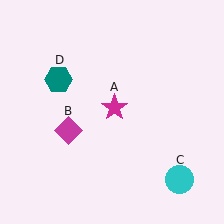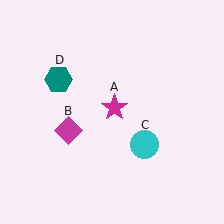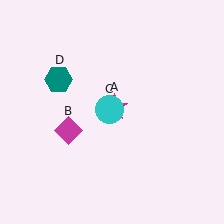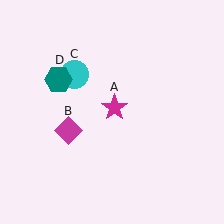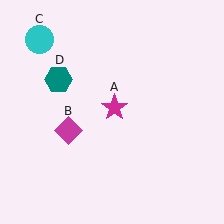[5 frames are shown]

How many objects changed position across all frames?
1 object changed position: cyan circle (object C).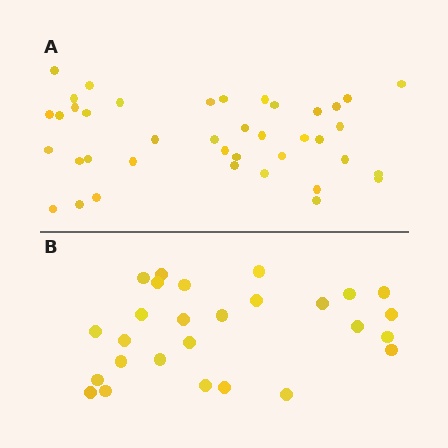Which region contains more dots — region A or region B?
Region A (the top region) has more dots.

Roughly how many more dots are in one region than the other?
Region A has approximately 15 more dots than region B.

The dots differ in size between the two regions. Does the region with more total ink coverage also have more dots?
No. Region B has more total ink coverage because its dots are larger, but region A actually contains more individual dots. Total area can be misleading — the number of items is what matters here.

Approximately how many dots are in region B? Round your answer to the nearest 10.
About 30 dots. (The exact count is 27, which rounds to 30.)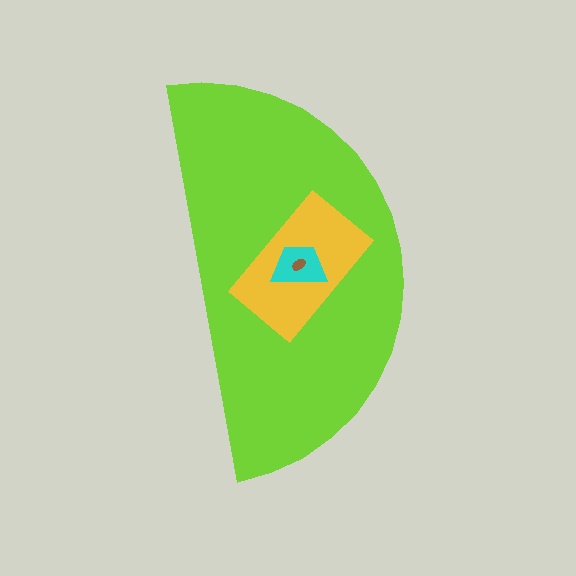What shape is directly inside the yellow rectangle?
The cyan trapezoid.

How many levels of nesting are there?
4.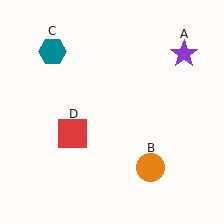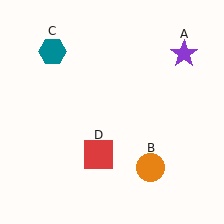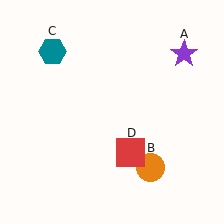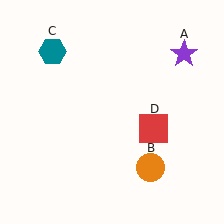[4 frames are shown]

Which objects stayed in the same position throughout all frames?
Purple star (object A) and orange circle (object B) and teal hexagon (object C) remained stationary.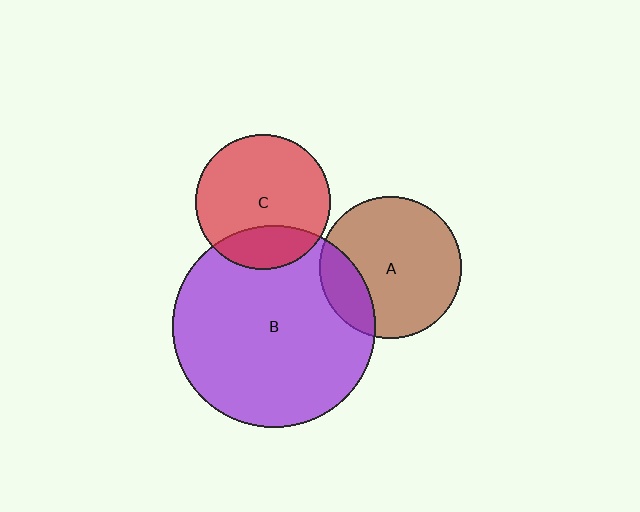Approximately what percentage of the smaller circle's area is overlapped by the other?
Approximately 25%.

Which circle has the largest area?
Circle B (purple).